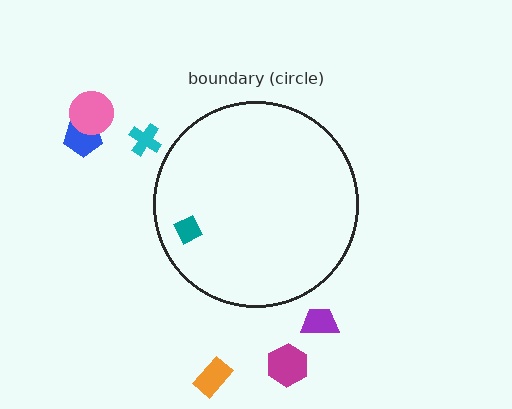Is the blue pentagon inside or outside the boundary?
Outside.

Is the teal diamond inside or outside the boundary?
Inside.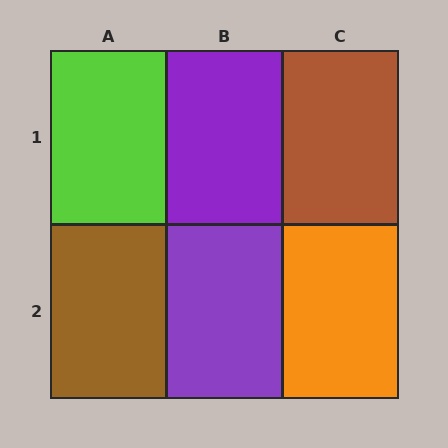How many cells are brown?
2 cells are brown.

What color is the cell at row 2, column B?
Purple.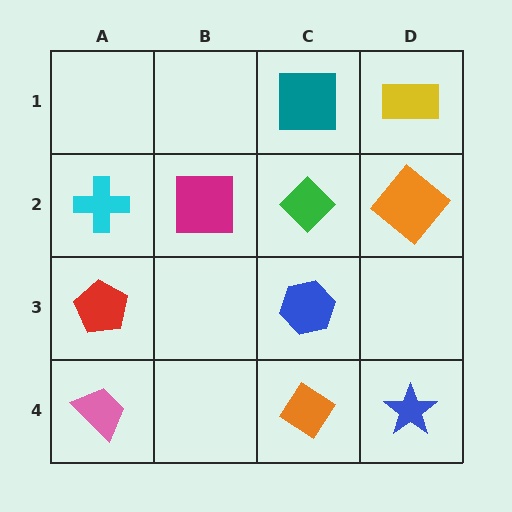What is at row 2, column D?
An orange diamond.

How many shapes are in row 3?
2 shapes.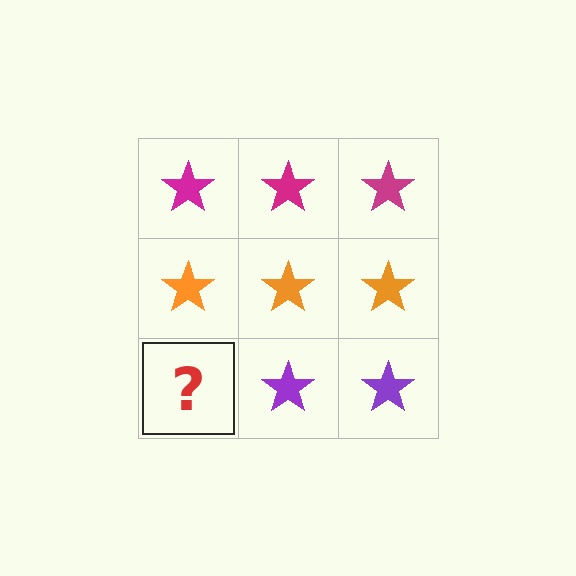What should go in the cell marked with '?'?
The missing cell should contain a purple star.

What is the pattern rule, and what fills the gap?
The rule is that each row has a consistent color. The gap should be filled with a purple star.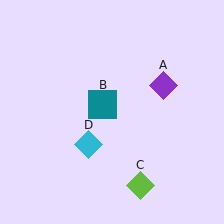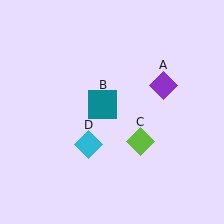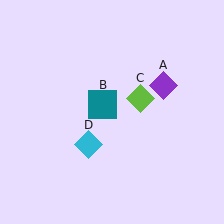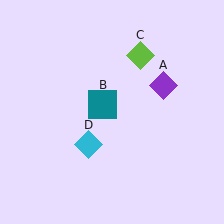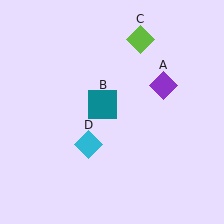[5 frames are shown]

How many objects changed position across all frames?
1 object changed position: lime diamond (object C).